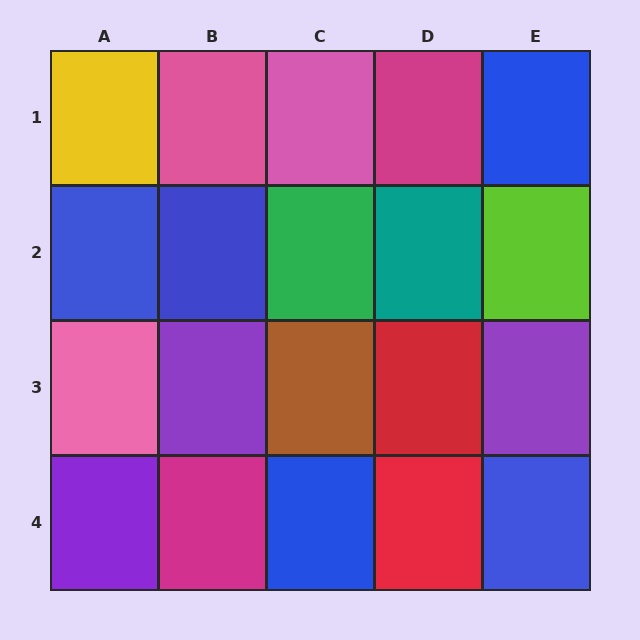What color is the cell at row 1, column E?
Blue.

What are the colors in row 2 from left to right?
Blue, blue, green, teal, lime.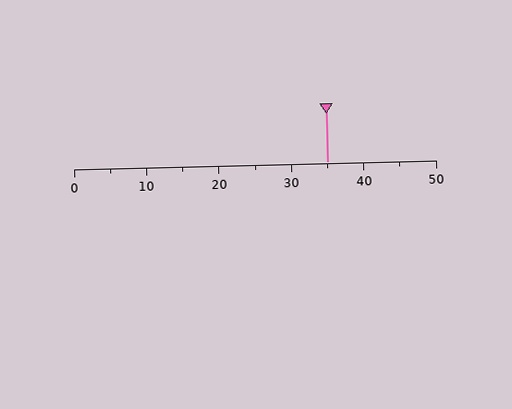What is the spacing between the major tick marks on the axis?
The major ticks are spaced 10 apart.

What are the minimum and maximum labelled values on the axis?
The axis runs from 0 to 50.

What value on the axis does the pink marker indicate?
The marker indicates approximately 35.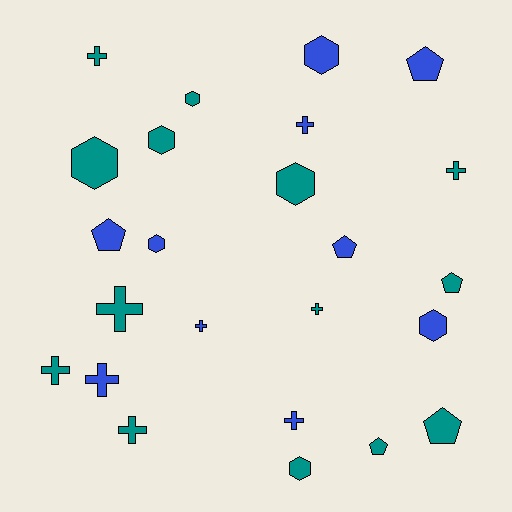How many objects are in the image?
There are 24 objects.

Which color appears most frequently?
Teal, with 14 objects.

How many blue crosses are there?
There are 4 blue crosses.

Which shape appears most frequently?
Cross, with 10 objects.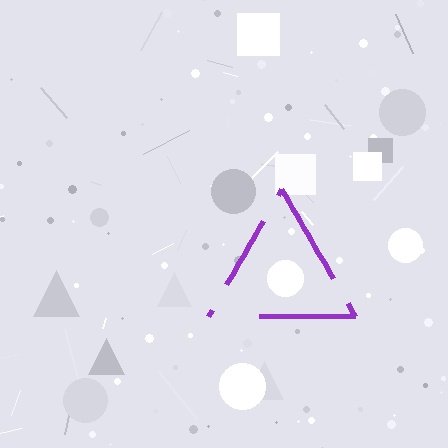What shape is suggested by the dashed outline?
The dashed outline suggests a triangle.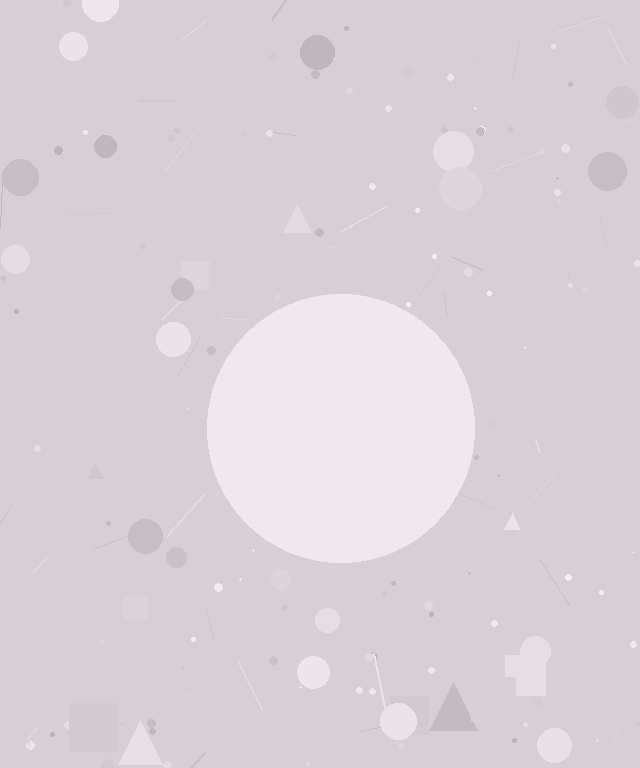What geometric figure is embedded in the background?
A circle is embedded in the background.